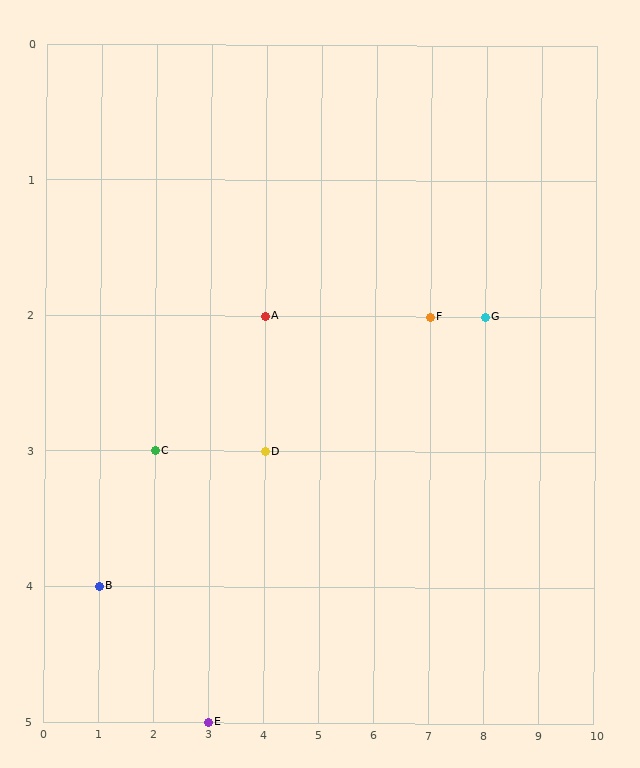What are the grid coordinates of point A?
Point A is at grid coordinates (4, 2).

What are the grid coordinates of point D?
Point D is at grid coordinates (4, 3).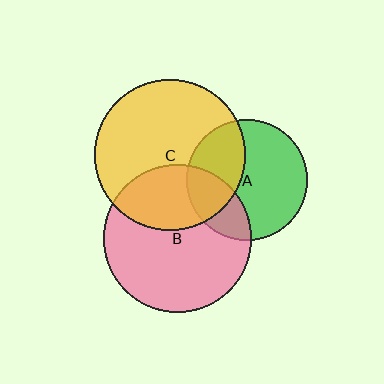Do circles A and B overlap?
Yes.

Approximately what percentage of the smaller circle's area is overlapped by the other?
Approximately 25%.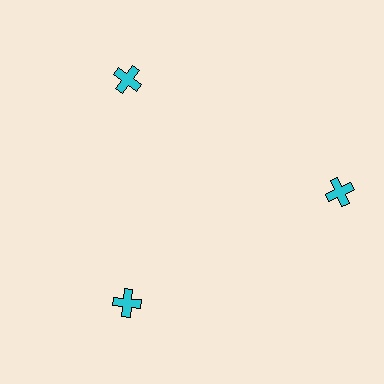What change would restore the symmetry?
The symmetry would be restored by moving it inward, back onto the ring so that all 3 crosses sit at equal angles and equal distance from the center.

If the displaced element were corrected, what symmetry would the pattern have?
It would have 3-fold rotational symmetry — the pattern would map onto itself every 120 degrees.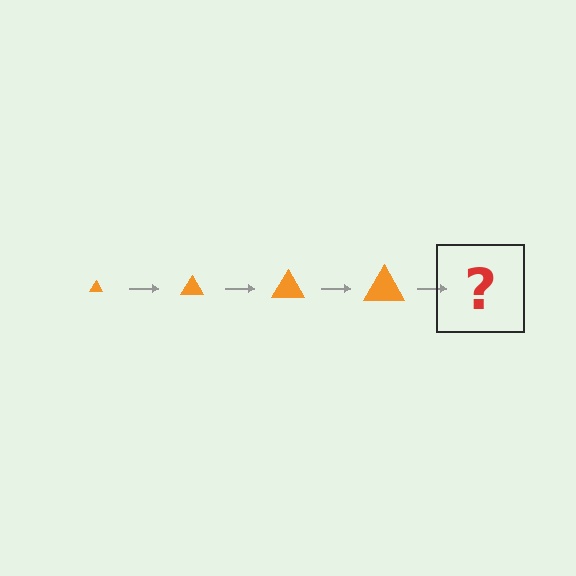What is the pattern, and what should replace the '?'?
The pattern is that the triangle gets progressively larger each step. The '?' should be an orange triangle, larger than the previous one.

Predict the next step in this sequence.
The next step is an orange triangle, larger than the previous one.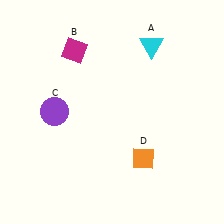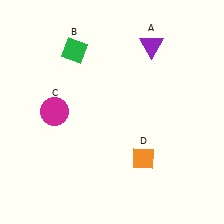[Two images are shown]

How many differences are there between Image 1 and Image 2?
There are 3 differences between the two images.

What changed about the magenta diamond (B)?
In Image 1, B is magenta. In Image 2, it changed to green.